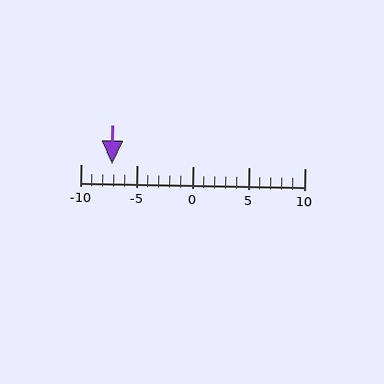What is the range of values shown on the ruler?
The ruler shows values from -10 to 10.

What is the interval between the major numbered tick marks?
The major tick marks are spaced 5 units apart.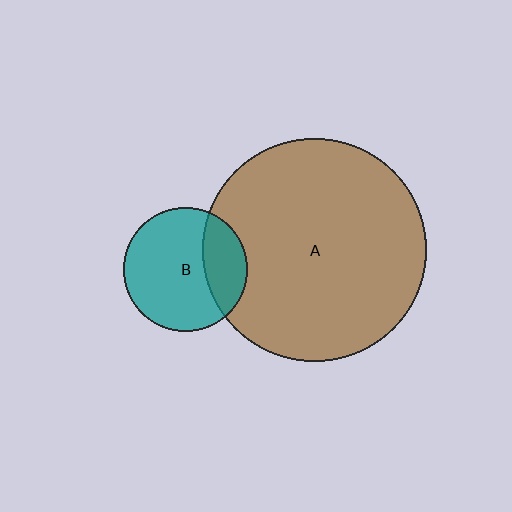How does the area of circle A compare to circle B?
Approximately 3.3 times.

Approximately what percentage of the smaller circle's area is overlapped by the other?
Approximately 25%.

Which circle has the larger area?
Circle A (brown).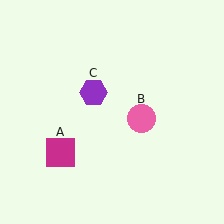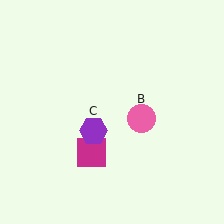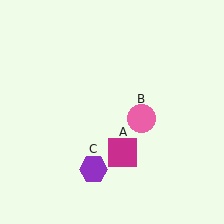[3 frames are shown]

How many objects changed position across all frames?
2 objects changed position: magenta square (object A), purple hexagon (object C).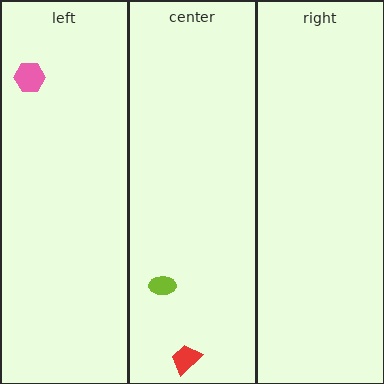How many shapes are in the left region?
1.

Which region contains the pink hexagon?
The left region.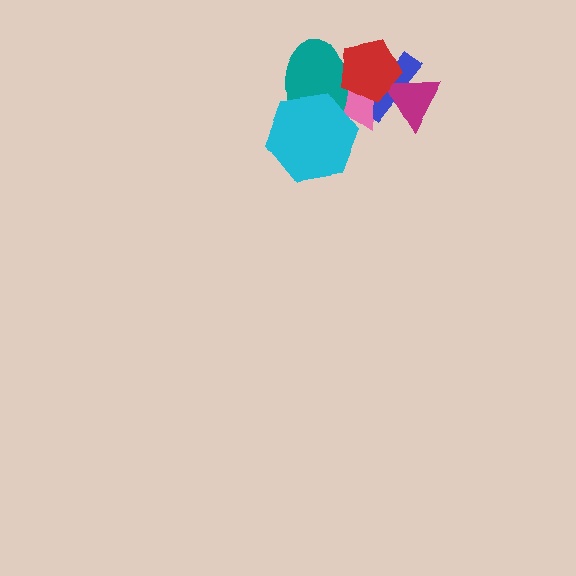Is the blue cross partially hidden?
Yes, it is partially covered by another shape.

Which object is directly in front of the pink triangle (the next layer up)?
The teal ellipse is directly in front of the pink triangle.